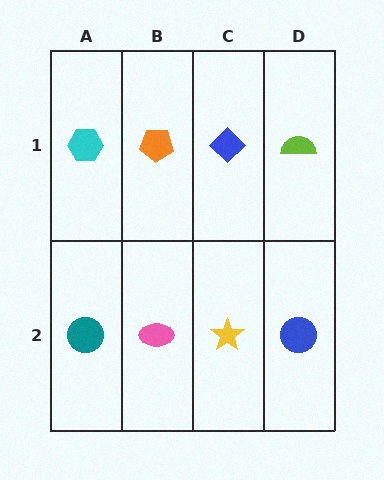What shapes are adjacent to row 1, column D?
A blue circle (row 2, column D), a blue diamond (row 1, column C).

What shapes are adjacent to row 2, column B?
An orange pentagon (row 1, column B), a teal circle (row 2, column A), a yellow star (row 2, column C).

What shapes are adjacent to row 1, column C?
A yellow star (row 2, column C), an orange pentagon (row 1, column B), a lime semicircle (row 1, column D).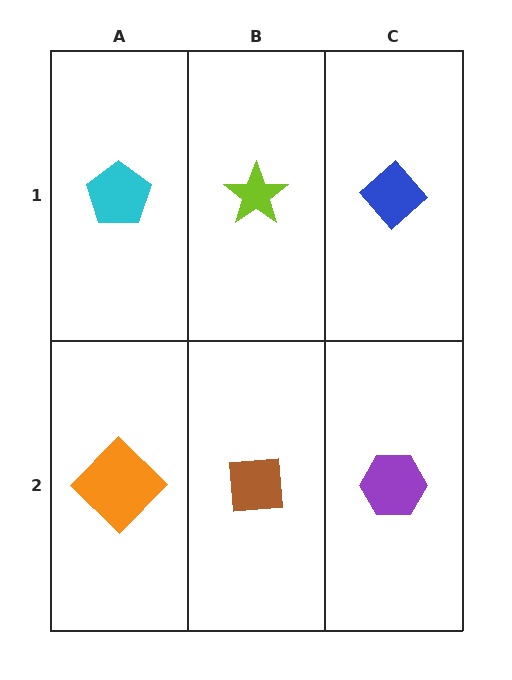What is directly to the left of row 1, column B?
A cyan pentagon.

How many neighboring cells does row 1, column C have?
2.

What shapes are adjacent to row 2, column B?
A lime star (row 1, column B), an orange diamond (row 2, column A), a purple hexagon (row 2, column C).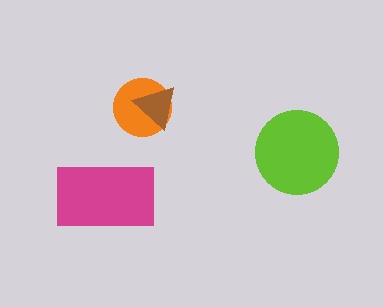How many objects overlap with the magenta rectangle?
0 objects overlap with the magenta rectangle.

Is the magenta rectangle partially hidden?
No, no other shape covers it.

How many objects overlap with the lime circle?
0 objects overlap with the lime circle.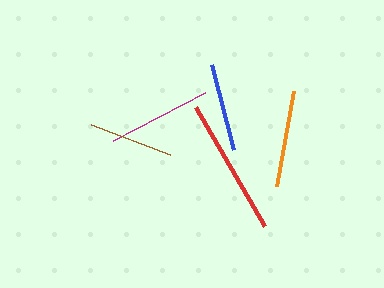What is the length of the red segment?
The red segment is approximately 137 pixels long.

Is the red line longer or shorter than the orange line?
The red line is longer than the orange line.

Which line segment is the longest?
The red line is the longest at approximately 137 pixels.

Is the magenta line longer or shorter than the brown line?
The magenta line is longer than the brown line.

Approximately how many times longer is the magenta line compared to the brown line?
The magenta line is approximately 1.2 times the length of the brown line.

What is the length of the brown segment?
The brown segment is approximately 85 pixels long.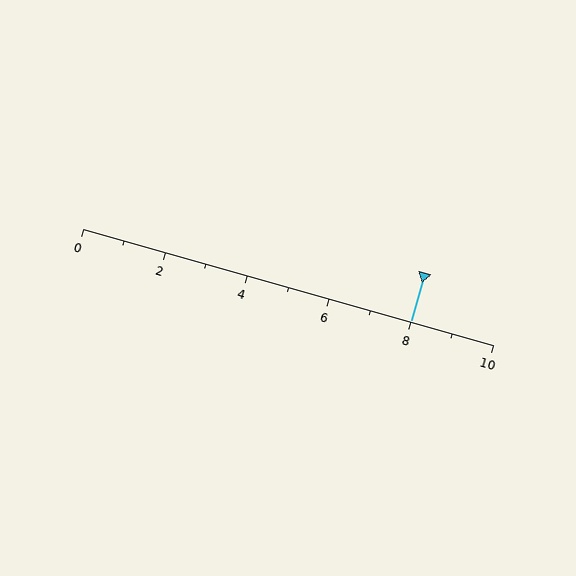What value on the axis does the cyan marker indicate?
The marker indicates approximately 8.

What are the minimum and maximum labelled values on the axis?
The axis runs from 0 to 10.